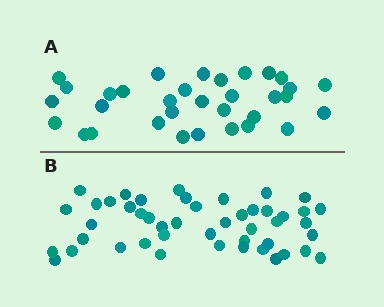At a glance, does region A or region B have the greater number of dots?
Region B (the bottom region) has more dots.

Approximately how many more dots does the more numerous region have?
Region B has approximately 15 more dots than region A.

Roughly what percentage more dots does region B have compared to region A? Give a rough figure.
About 40% more.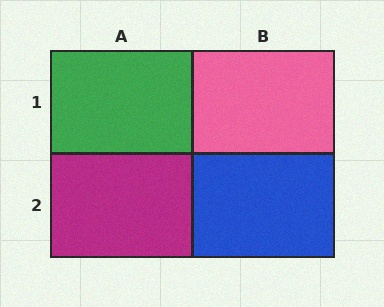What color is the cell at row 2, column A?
Magenta.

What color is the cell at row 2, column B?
Blue.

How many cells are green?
1 cell is green.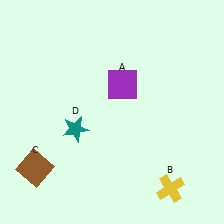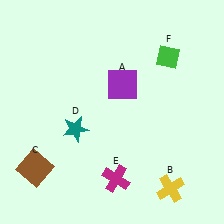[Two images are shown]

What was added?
A magenta cross (E), a green diamond (F) were added in Image 2.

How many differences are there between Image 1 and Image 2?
There are 2 differences between the two images.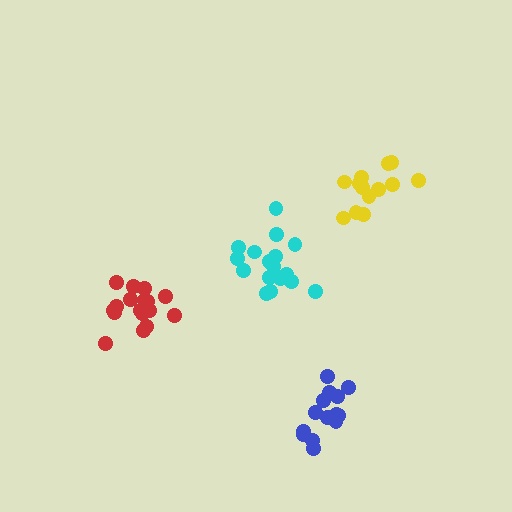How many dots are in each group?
Group 1: 18 dots, Group 2: 14 dots, Group 3: 18 dots, Group 4: 14 dots (64 total).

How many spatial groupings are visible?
There are 4 spatial groupings.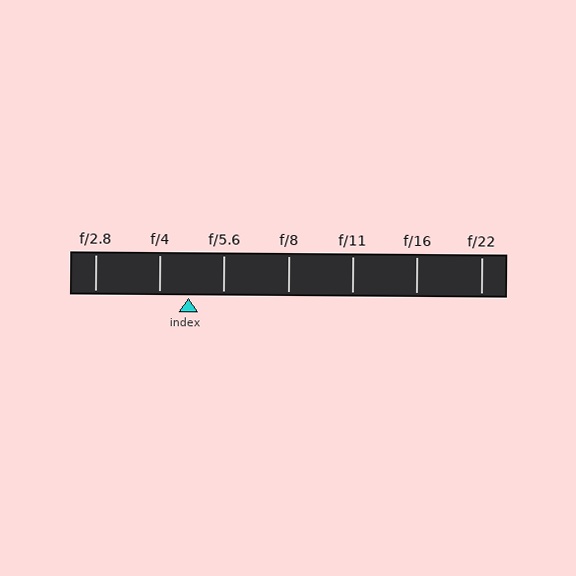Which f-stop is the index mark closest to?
The index mark is closest to f/4.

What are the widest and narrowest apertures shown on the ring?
The widest aperture shown is f/2.8 and the narrowest is f/22.